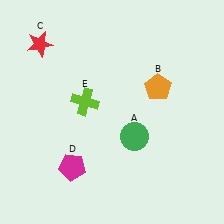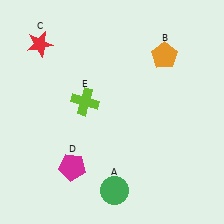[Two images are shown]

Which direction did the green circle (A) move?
The green circle (A) moved down.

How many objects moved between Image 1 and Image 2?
2 objects moved between the two images.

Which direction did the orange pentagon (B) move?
The orange pentagon (B) moved up.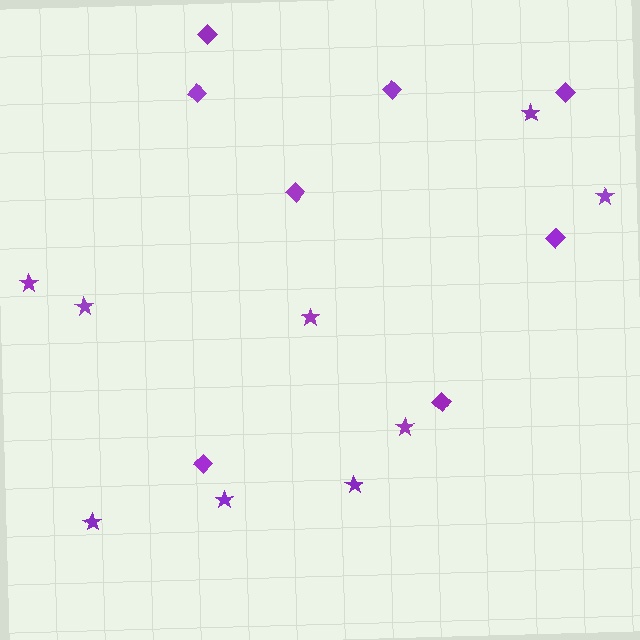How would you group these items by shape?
There are 2 groups: one group of diamonds (8) and one group of stars (9).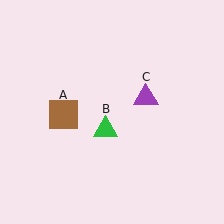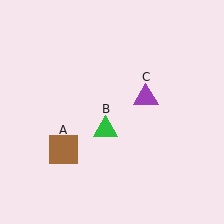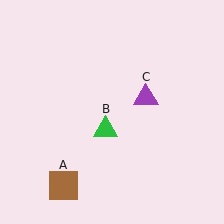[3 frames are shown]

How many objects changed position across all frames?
1 object changed position: brown square (object A).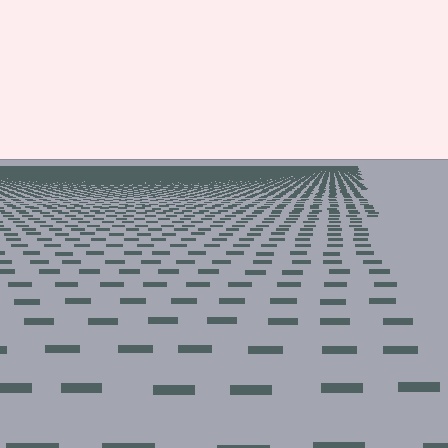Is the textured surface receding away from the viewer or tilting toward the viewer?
The surface is receding away from the viewer. Texture elements get smaller and denser toward the top.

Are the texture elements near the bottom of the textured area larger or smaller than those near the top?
Larger. Near the bottom, elements are closer to the viewer and appear at a bigger on-screen size.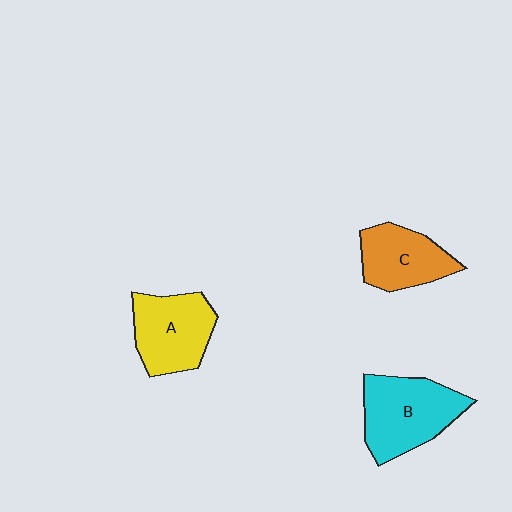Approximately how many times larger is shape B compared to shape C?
Approximately 1.3 times.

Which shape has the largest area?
Shape B (cyan).